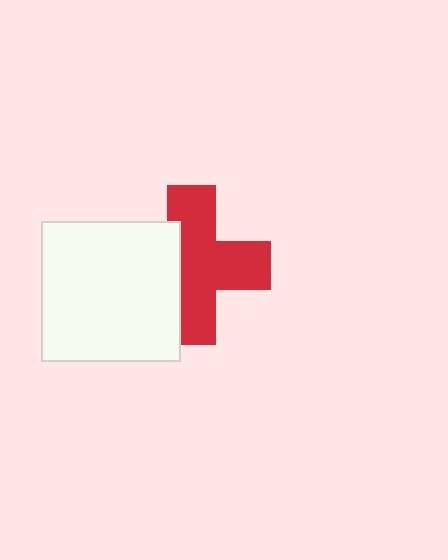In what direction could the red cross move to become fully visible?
The red cross could move right. That would shift it out from behind the white square entirely.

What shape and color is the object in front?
The object in front is a white square.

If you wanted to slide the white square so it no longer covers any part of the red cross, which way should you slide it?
Slide it left — that is the most direct way to separate the two shapes.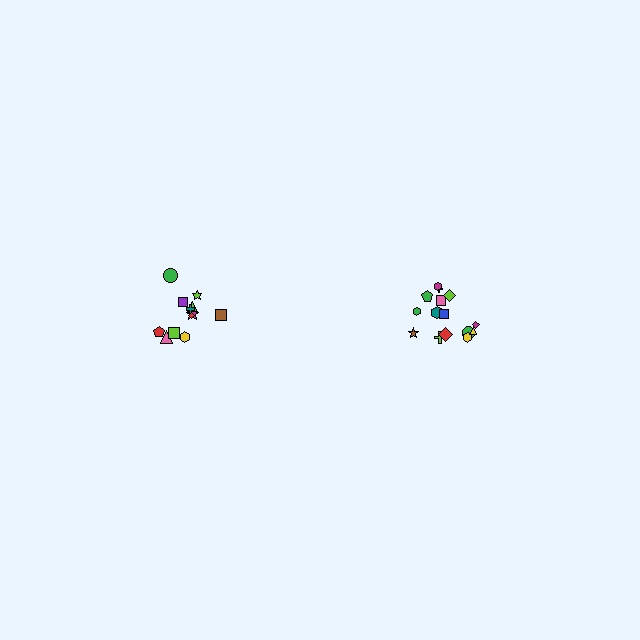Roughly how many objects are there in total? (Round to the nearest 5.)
Roughly 25 objects in total.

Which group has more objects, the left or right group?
The right group.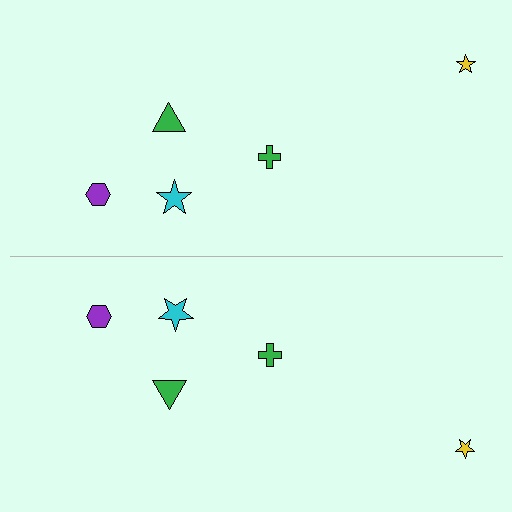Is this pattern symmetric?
Yes, this pattern has bilateral (reflection) symmetry.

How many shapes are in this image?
There are 10 shapes in this image.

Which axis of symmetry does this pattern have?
The pattern has a horizontal axis of symmetry running through the center of the image.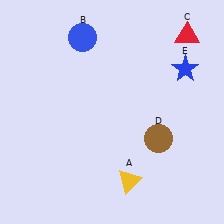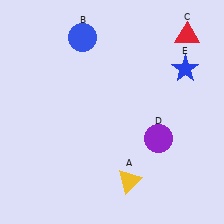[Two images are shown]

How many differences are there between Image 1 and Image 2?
There is 1 difference between the two images.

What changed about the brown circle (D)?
In Image 1, D is brown. In Image 2, it changed to purple.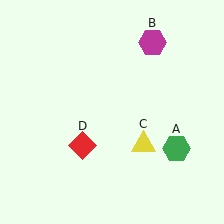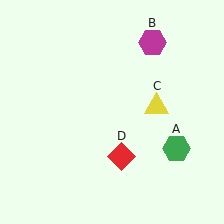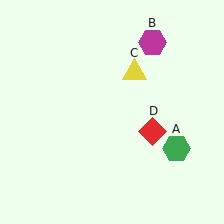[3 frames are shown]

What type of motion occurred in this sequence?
The yellow triangle (object C), red diamond (object D) rotated counterclockwise around the center of the scene.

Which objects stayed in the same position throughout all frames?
Green hexagon (object A) and magenta hexagon (object B) remained stationary.